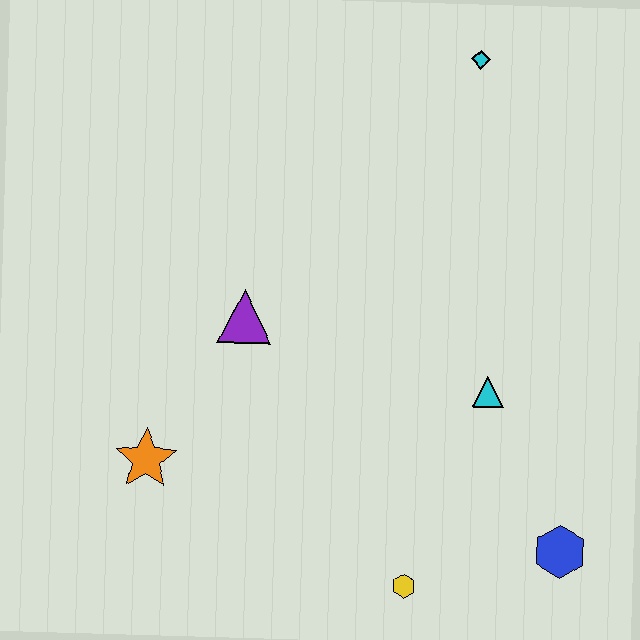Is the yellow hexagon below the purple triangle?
Yes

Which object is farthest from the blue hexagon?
The cyan diamond is farthest from the blue hexagon.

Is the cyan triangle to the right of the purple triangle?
Yes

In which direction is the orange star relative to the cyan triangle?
The orange star is to the left of the cyan triangle.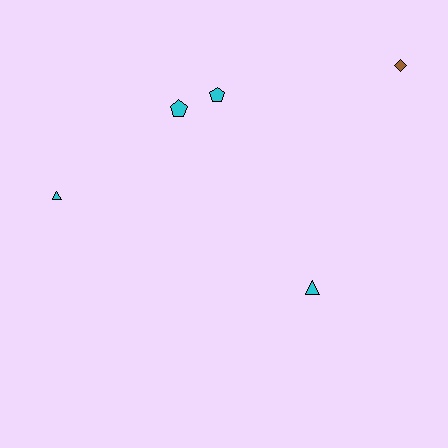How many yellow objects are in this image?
There are no yellow objects.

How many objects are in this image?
There are 5 objects.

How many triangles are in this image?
There are 2 triangles.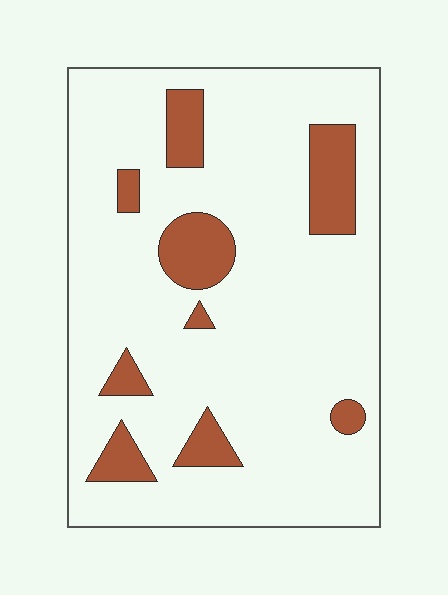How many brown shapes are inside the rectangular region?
9.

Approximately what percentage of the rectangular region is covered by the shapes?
Approximately 15%.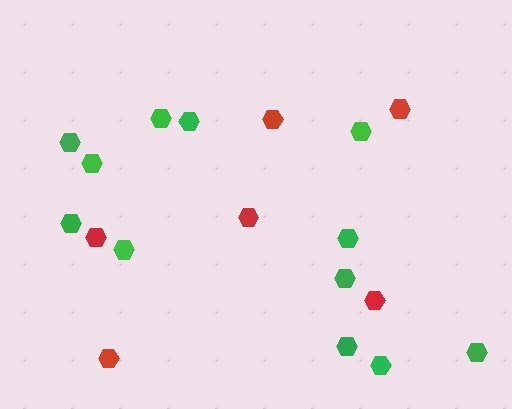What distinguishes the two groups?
There are 2 groups: one group of red hexagons (6) and one group of green hexagons (12).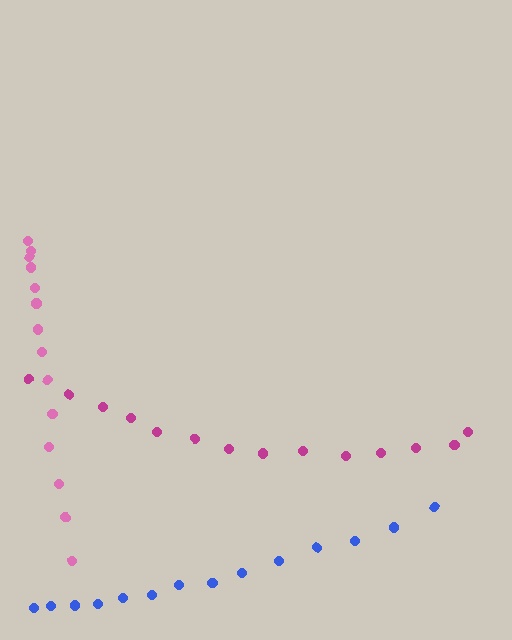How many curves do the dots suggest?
There are 3 distinct paths.